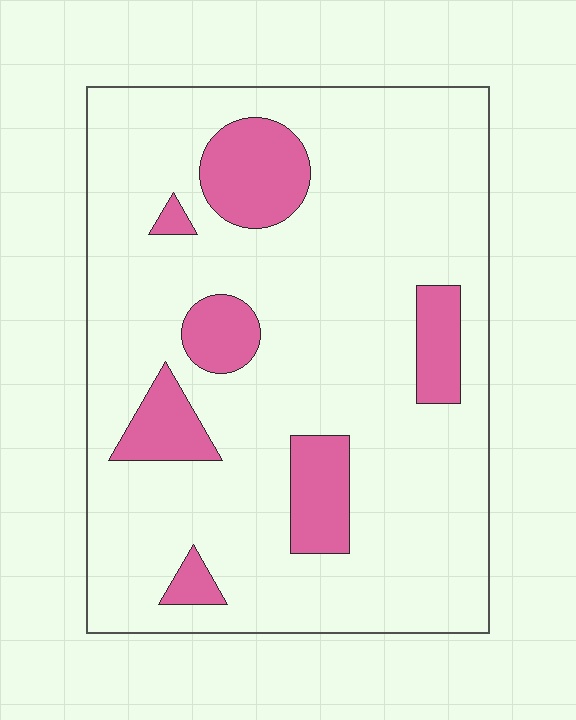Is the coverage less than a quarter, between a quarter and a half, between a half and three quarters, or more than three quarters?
Less than a quarter.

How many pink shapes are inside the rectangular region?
7.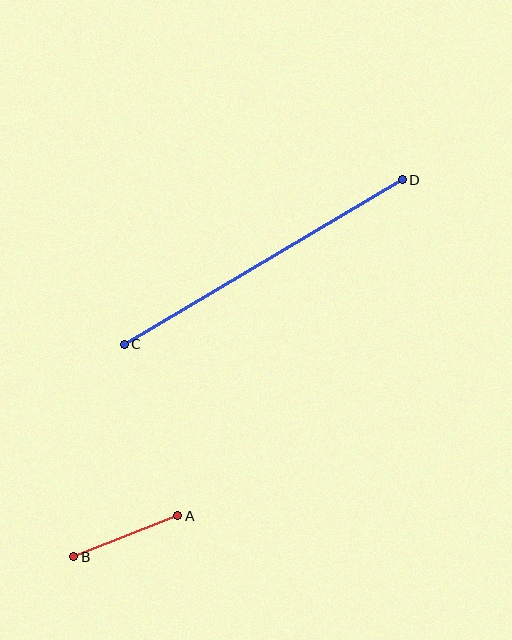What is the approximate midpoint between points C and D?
The midpoint is at approximately (263, 262) pixels.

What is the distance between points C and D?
The distance is approximately 323 pixels.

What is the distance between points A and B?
The distance is approximately 112 pixels.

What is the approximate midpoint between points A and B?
The midpoint is at approximately (126, 536) pixels.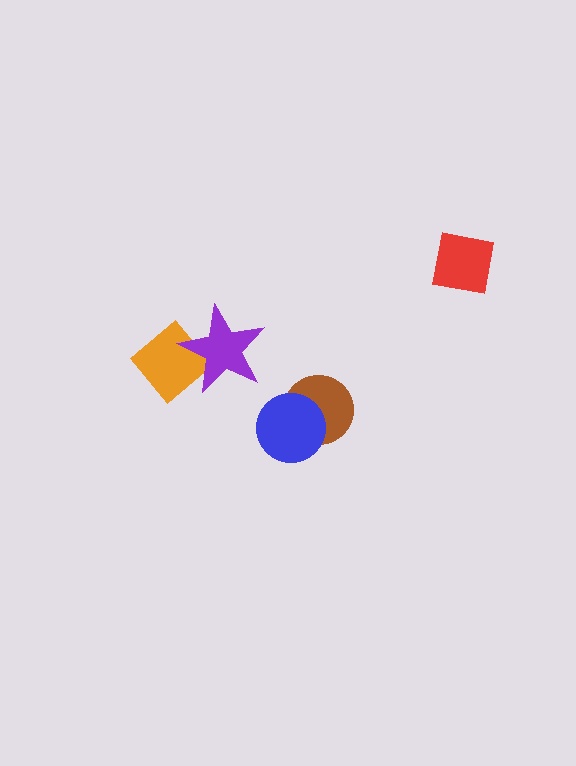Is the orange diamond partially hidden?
Yes, it is partially covered by another shape.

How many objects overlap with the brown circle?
1 object overlaps with the brown circle.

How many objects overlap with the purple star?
1 object overlaps with the purple star.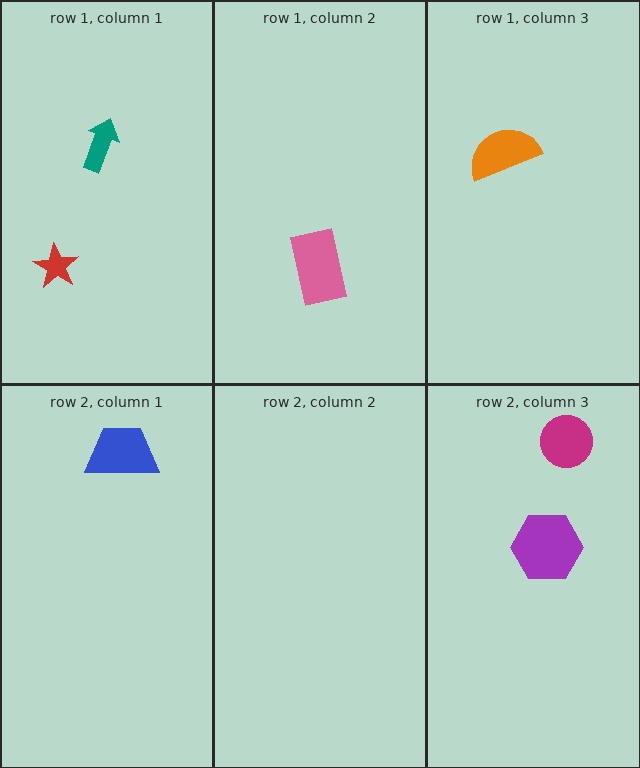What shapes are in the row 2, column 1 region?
The blue trapezoid.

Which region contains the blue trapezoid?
The row 2, column 1 region.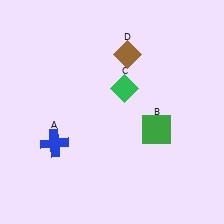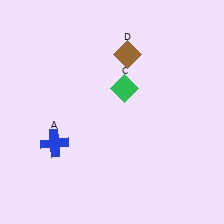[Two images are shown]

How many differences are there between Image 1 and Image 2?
There is 1 difference between the two images.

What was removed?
The green square (B) was removed in Image 2.